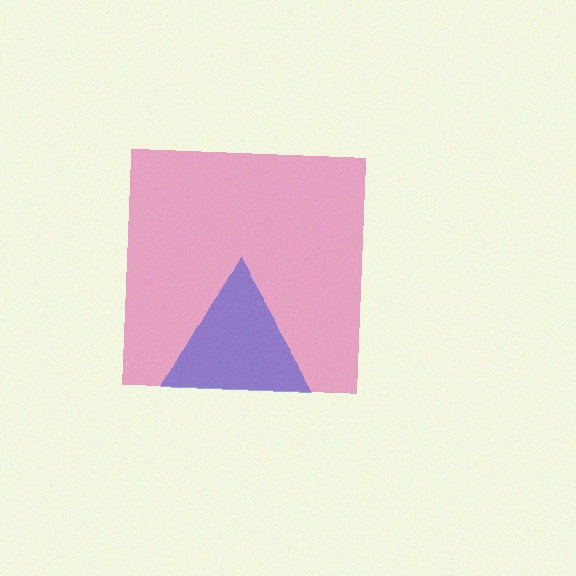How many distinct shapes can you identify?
There are 2 distinct shapes: a pink square, a blue triangle.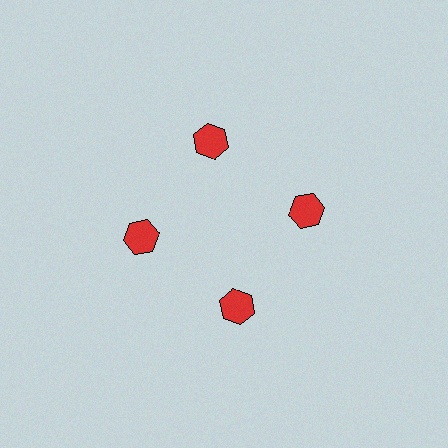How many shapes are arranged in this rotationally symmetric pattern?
There are 4 shapes, arranged in 4 groups of 1.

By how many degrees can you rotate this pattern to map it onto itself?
The pattern maps onto itself every 90 degrees of rotation.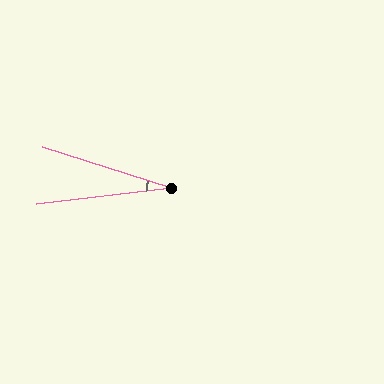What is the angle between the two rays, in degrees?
Approximately 24 degrees.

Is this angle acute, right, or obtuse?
It is acute.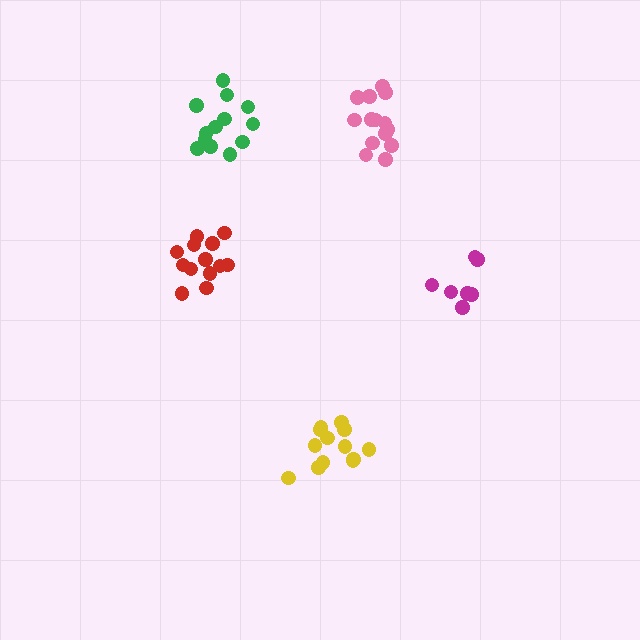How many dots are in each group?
Group 1: 14 dots, Group 2: 13 dots, Group 3: 13 dots, Group 4: 13 dots, Group 5: 8 dots (61 total).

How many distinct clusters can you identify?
There are 5 distinct clusters.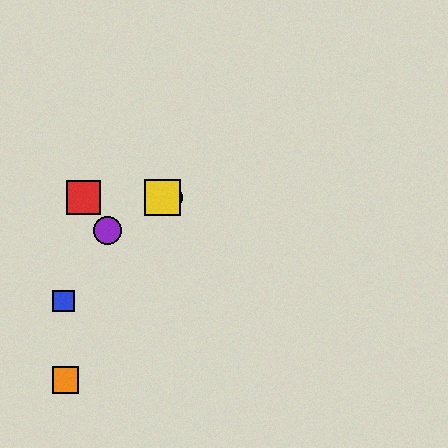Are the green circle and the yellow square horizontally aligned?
Yes, both are at y≈197.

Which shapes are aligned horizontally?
The red square, the green circle, the yellow square are aligned horizontally.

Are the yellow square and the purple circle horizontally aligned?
No, the yellow square is at y≈197 and the purple circle is at y≈230.